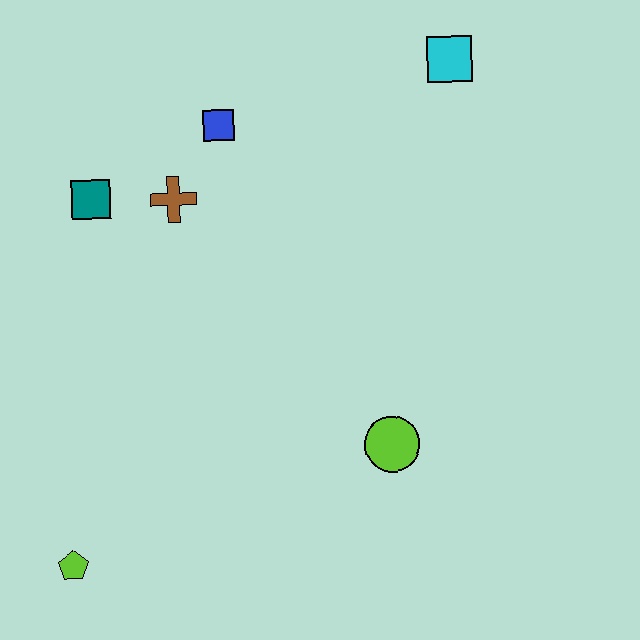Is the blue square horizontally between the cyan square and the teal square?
Yes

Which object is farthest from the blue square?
The lime pentagon is farthest from the blue square.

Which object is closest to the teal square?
The brown cross is closest to the teal square.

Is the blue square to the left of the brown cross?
No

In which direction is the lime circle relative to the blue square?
The lime circle is below the blue square.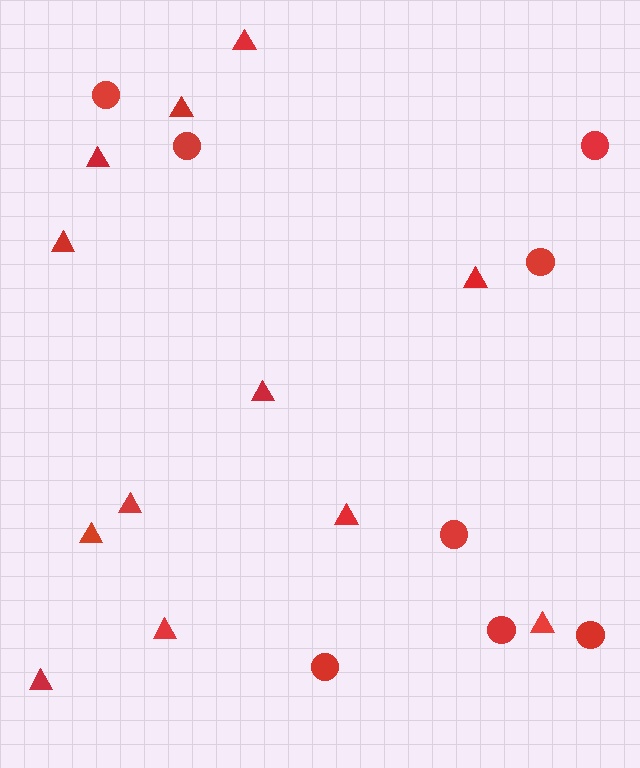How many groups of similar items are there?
There are 2 groups: one group of triangles (12) and one group of circles (8).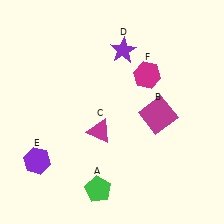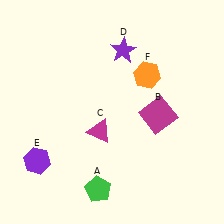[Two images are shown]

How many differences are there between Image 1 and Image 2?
There is 1 difference between the two images.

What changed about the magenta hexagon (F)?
In Image 1, F is magenta. In Image 2, it changed to orange.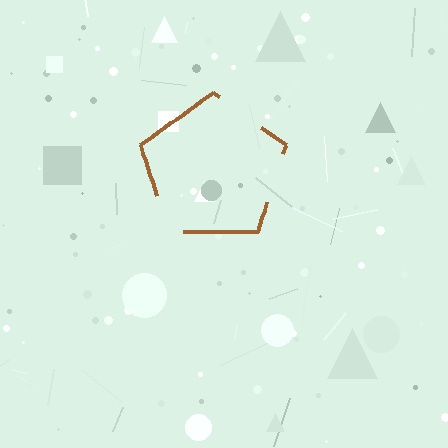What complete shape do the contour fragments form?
The contour fragments form a pentagon.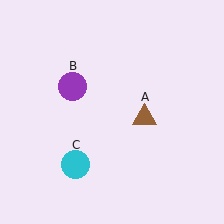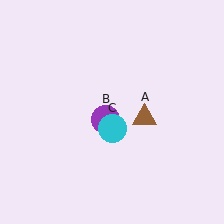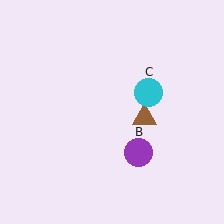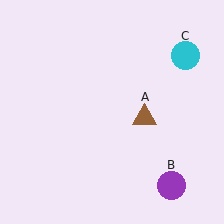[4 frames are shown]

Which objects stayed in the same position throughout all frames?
Brown triangle (object A) remained stationary.